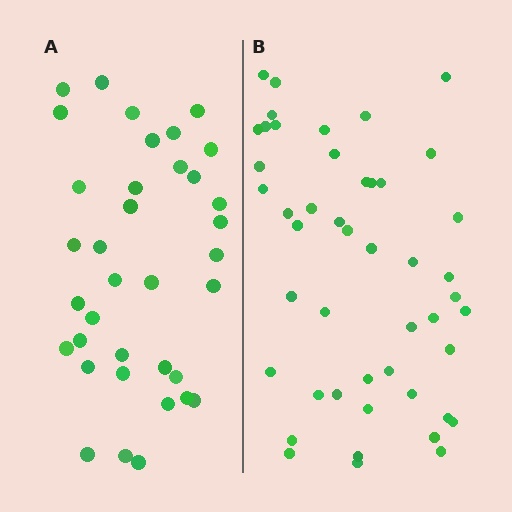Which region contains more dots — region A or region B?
Region B (the right region) has more dots.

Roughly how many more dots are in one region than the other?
Region B has roughly 12 or so more dots than region A.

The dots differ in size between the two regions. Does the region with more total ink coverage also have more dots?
No. Region A has more total ink coverage because its dots are larger, but region B actually contains more individual dots. Total area can be misleading — the number of items is what matters here.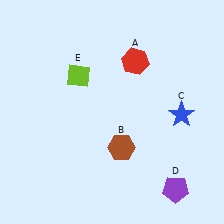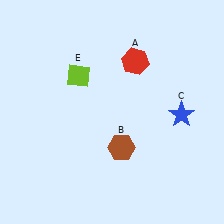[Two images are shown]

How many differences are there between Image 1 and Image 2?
There is 1 difference between the two images.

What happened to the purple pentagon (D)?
The purple pentagon (D) was removed in Image 2. It was in the bottom-right area of Image 1.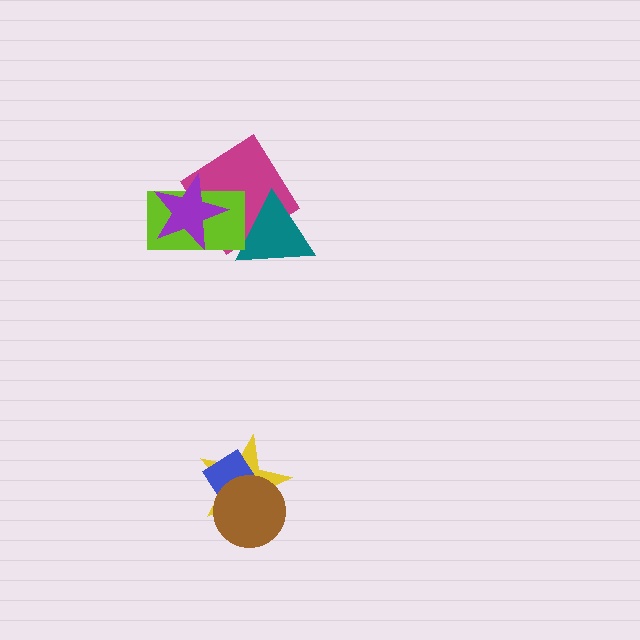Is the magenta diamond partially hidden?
Yes, it is partially covered by another shape.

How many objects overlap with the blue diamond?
2 objects overlap with the blue diamond.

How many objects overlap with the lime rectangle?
3 objects overlap with the lime rectangle.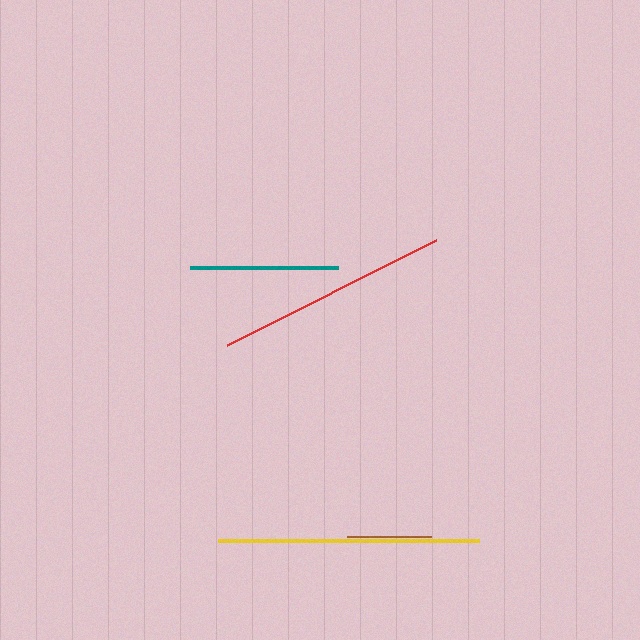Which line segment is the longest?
The yellow line is the longest at approximately 261 pixels.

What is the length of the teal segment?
The teal segment is approximately 149 pixels long.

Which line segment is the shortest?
The brown line is the shortest at approximately 84 pixels.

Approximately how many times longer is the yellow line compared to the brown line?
The yellow line is approximately 3.1 times the length of the brown line.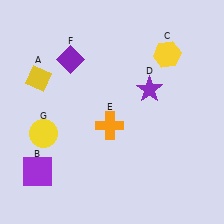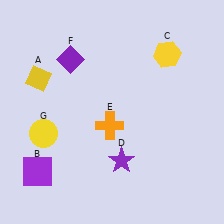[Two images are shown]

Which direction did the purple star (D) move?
The purple star (D) moved down.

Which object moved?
The purple star (D) moved down.